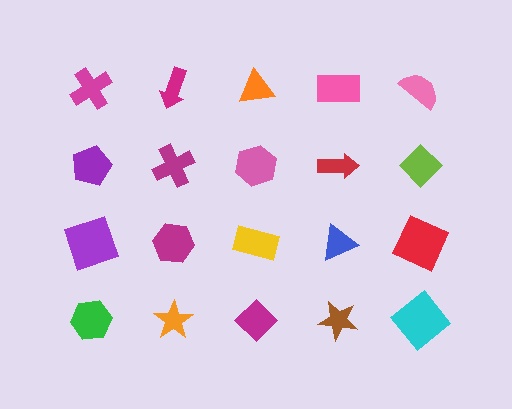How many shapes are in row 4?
5 shapes.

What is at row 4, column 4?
A brown star.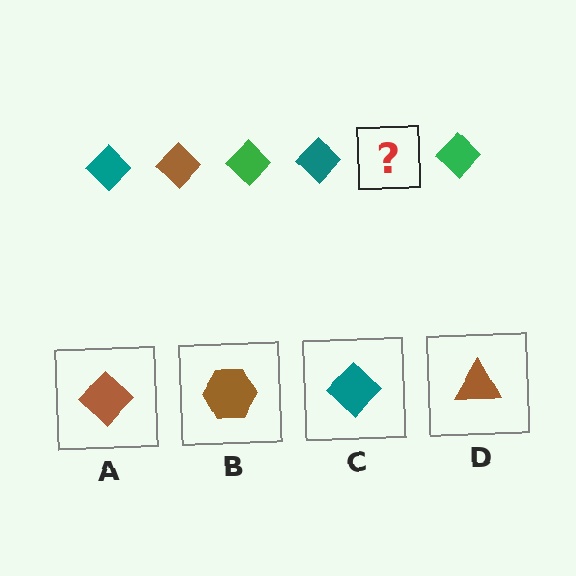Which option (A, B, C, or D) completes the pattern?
A.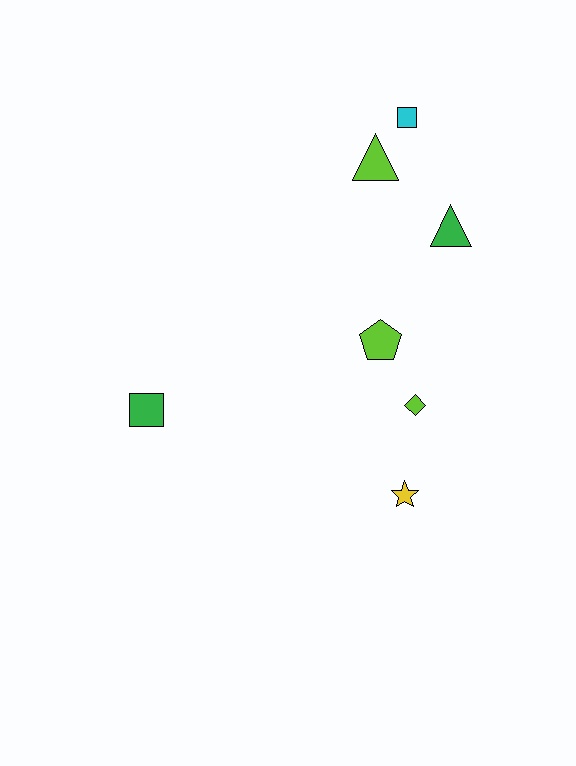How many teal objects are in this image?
There are no teal objects.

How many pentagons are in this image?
There is 1 pentagon.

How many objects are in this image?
There are 7 objects.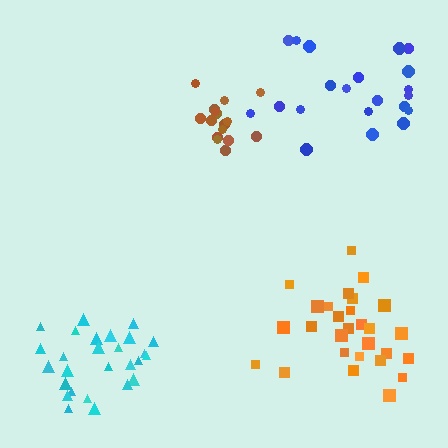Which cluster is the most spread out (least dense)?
Blue.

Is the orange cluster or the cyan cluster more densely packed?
Orange.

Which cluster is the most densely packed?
Brown.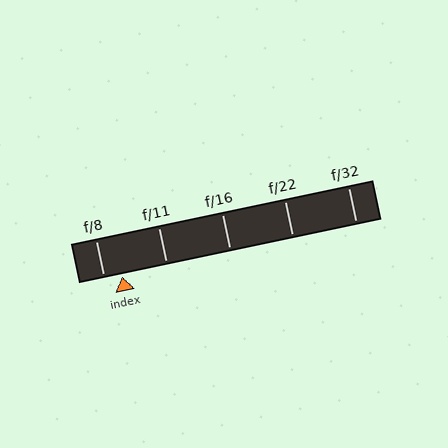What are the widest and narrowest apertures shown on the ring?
The widest aperture shown is f/8 and the narrowest is f/32.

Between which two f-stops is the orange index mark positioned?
The index mark is between f/8 and f/11.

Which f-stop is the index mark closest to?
The index mark is closest to f/8.